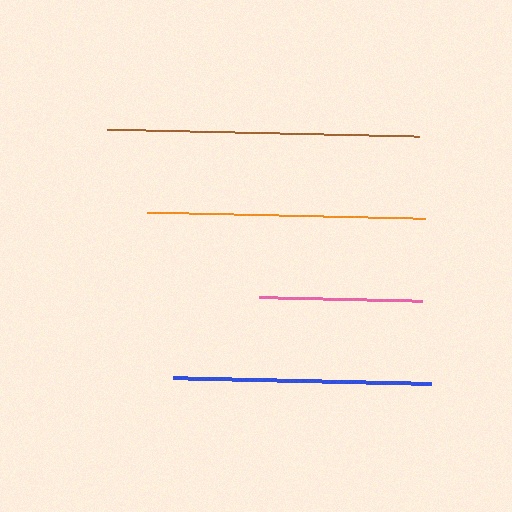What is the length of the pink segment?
The pink segment is approximately 163 pixels long.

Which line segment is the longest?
The brown line is the longest at approximately 313 pixels.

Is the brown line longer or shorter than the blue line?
The brown line is longer than the blue line.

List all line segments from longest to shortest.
From longest to shortest: brown, orange, blue, pink.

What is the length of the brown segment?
The brown segment is approximately 313 pixels long.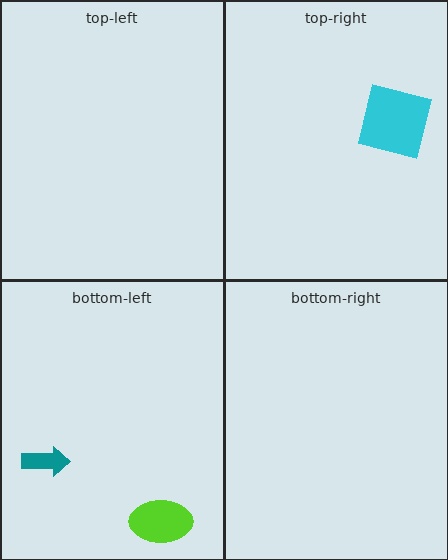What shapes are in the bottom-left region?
The teal arrow, the lime ellipse.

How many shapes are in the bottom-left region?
2.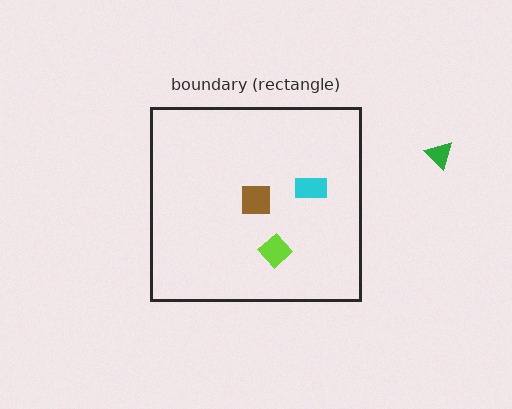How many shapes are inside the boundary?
3 inside, 1 outside.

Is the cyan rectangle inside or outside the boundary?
Inside.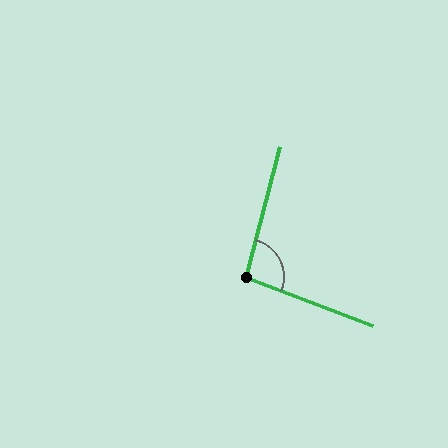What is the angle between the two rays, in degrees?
Approximately 97 degrees.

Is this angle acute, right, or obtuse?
It is obtuse.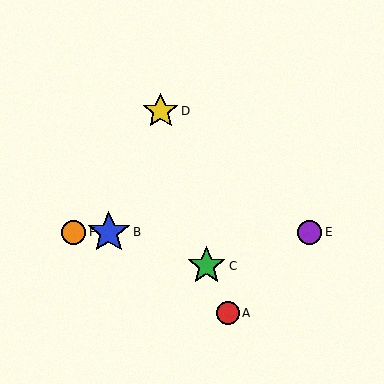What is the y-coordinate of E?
Object E is at y≈232.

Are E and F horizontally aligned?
Yes, both are at y≈232.